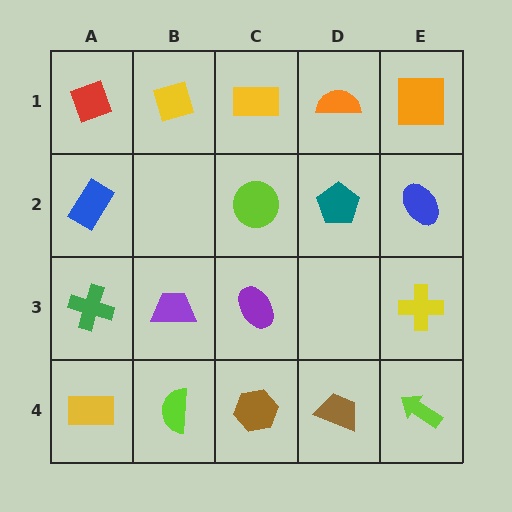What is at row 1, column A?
A red diamond.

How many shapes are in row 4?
5 shapes.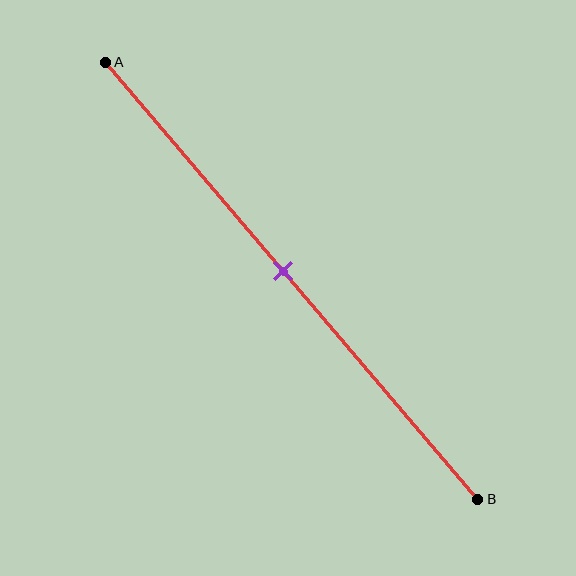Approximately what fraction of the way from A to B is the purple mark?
The purple mark is approximately 50% of the way from A to B.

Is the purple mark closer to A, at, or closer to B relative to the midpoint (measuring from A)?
The purple mark is approximately at the midpoint of segment AB.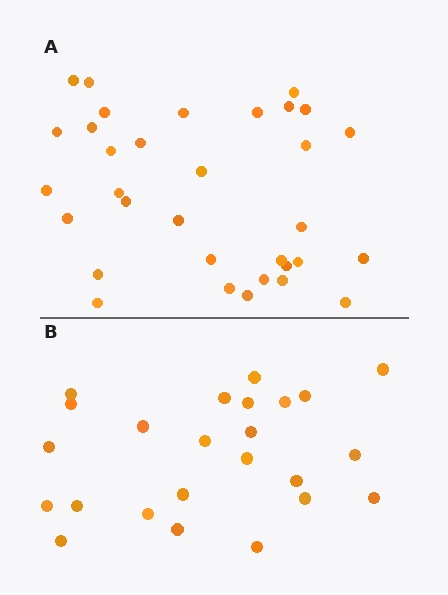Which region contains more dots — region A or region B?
Region A (the top region) has more dots.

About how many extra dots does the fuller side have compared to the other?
Region A has roughly 8 or so more dots than region B.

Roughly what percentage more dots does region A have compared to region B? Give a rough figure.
About 40% more.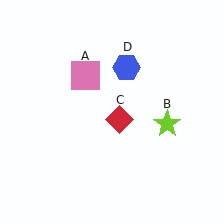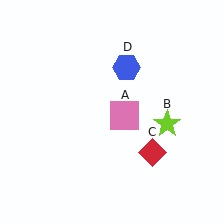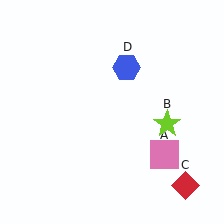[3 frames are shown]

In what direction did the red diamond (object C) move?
The red diamond (object C) moved down and to the right.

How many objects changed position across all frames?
2 objects changed position: pink square (object A), red diamond (object C).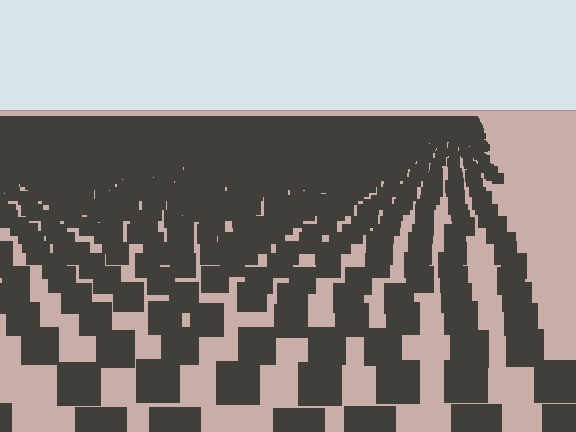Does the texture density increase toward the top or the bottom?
Density increases toward the top.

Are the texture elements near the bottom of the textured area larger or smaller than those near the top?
Larger. Near the bottom, elements are closer to the viewer and appear at a bigger on-screen size.